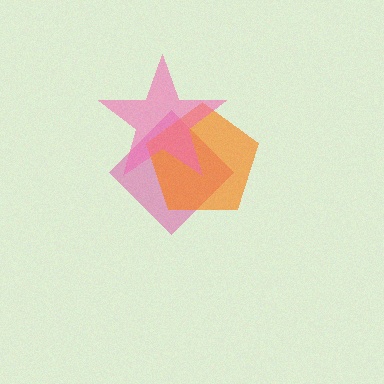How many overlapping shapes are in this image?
There are 3 overlapping shapes in the image.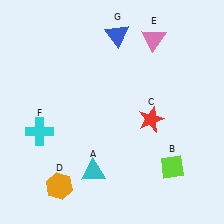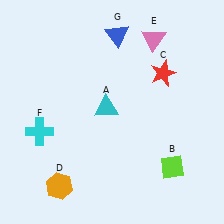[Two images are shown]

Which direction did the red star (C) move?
The red star (C) moved up.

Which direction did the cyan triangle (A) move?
The cyan triangle (A) moved up.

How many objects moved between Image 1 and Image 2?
2 objects moved between the two images.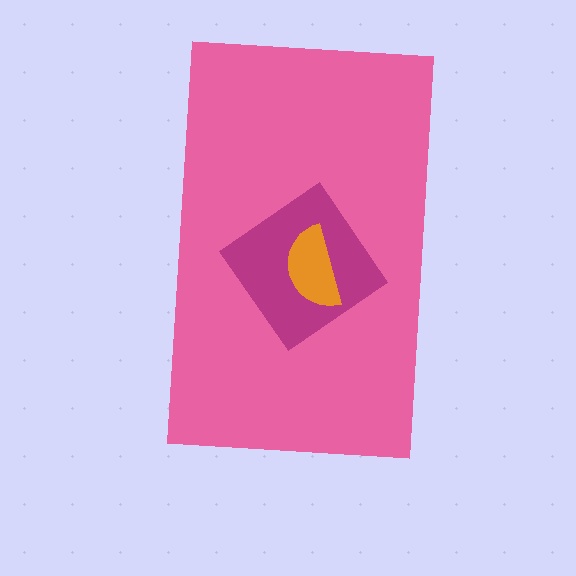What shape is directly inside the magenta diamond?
The orange semicircle.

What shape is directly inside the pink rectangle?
The magenta diamond.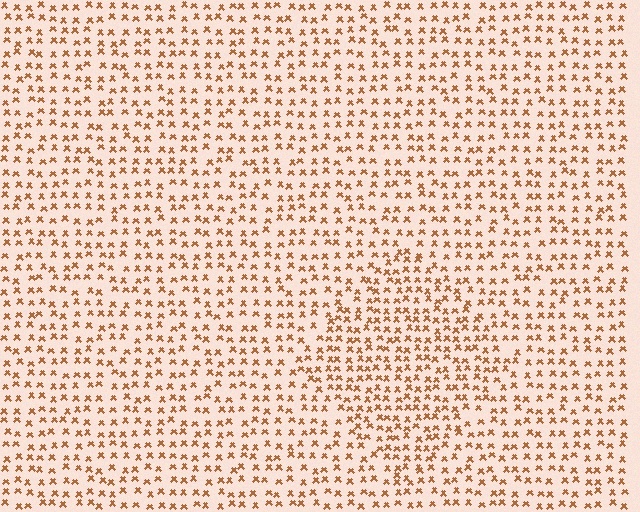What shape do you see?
I see a diamond.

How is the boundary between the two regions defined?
The boundary is defined by a change in element density (approximately 1.5x ratio). All elements are the same color, size, and shape.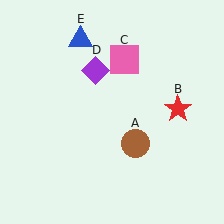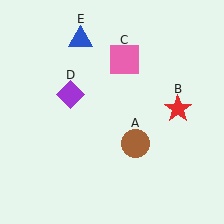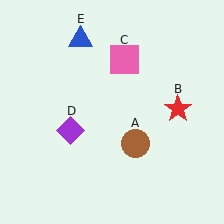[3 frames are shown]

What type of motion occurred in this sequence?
The purple diamond (object D) rotated counterclockwise around the center of the scene.